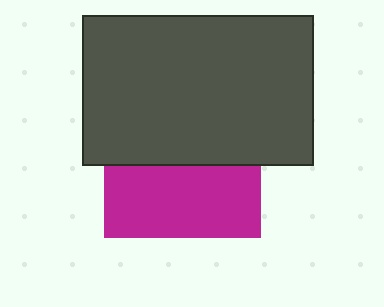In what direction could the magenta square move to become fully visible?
The magenta square could move down. That would shift it out from behind the dark gray rectangle entirely.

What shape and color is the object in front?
The object in front is a dark gray rectangle.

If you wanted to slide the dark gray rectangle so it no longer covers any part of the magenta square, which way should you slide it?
Slide it up — that is the most direct way to separate the two shapes.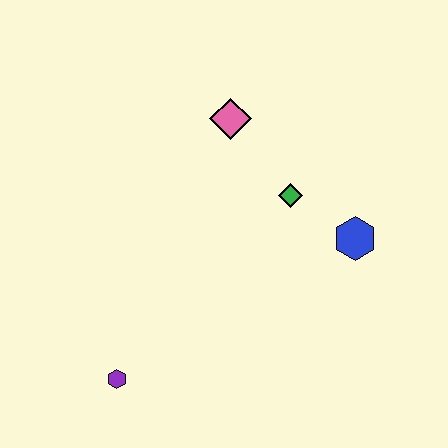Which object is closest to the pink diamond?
The green diamond is closest to the pink diamond.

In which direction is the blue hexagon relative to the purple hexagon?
The blue hexagon is to the right of the purple hexagon.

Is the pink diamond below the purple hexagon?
No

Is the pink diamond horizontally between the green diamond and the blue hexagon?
No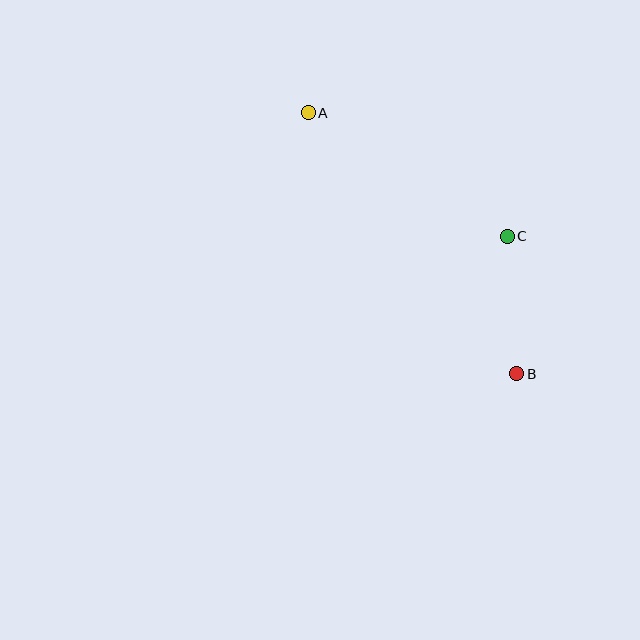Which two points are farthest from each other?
Points A and B are farthest from each other.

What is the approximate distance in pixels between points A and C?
The distance between A and C is approximately 235 pixels.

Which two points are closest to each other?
Points B and C are closest to each other.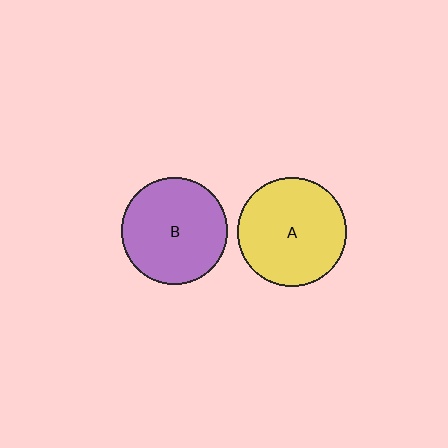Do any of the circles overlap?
No, none of the circles overlap.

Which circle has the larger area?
Circle A (yellow).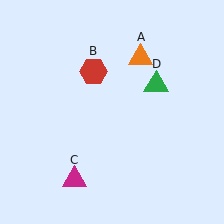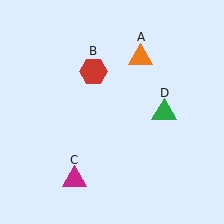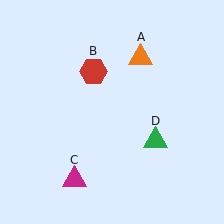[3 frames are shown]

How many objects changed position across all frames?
1 object changed position: green triangle (object D).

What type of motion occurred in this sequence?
The green triangle (object D) rotated clockwise around the center of the scene.